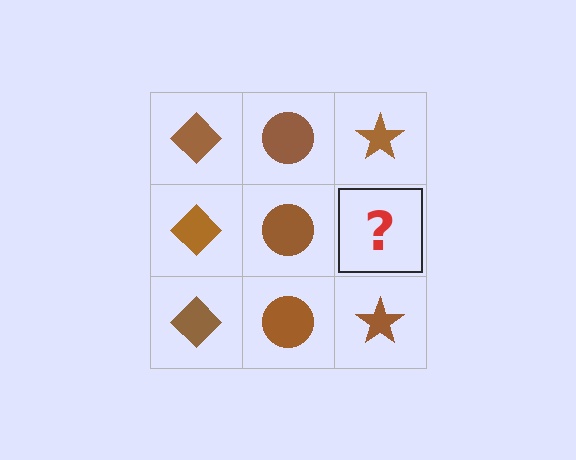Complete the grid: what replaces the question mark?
The question mark should be replaced with a brown star.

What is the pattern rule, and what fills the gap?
The rule is that each column has a consistent shape. The gap should be filled with a brown star.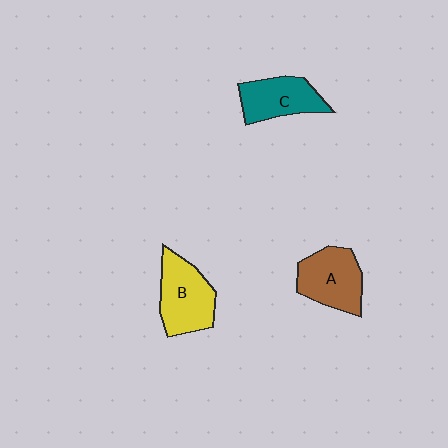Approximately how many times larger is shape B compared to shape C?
Approximately 1.2 times.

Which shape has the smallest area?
Shape C (teal).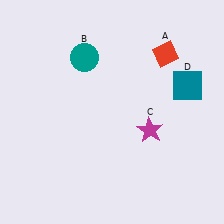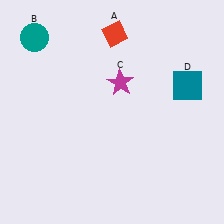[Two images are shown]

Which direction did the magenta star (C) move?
The magenta star (C) moved up.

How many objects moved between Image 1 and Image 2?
3 objects moved between the two images.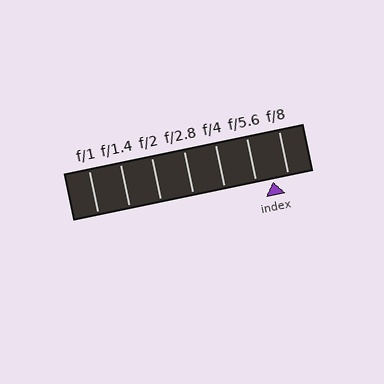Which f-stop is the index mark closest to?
The index mark is closest to f/8.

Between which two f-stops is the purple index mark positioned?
The index mark is between f/5.6 and f/8.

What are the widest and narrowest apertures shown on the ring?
The widest aperture shown is f/1 and the narrowest is f/8.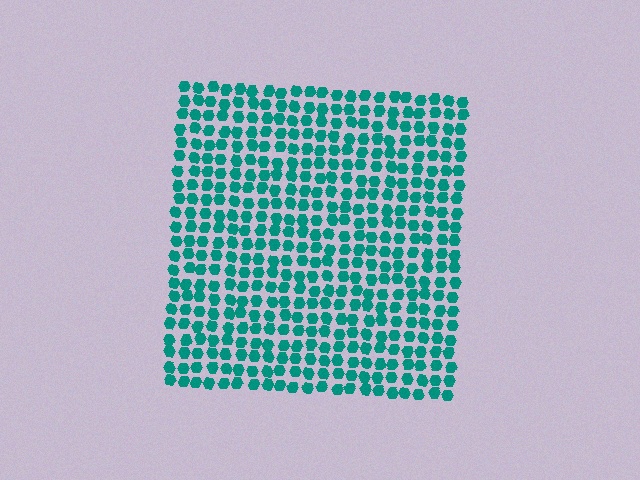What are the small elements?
The small elements are hexagons.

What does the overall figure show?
The overall figure shows a square.